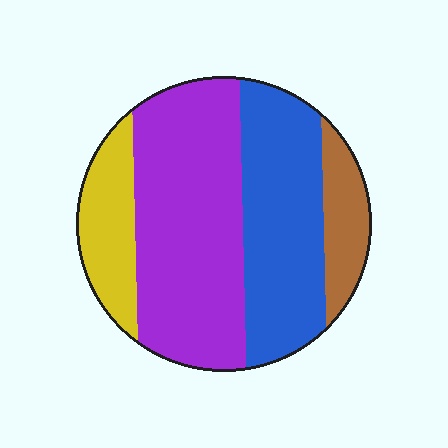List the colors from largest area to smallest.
From largest to smallest: purple, blue, yellow, brown.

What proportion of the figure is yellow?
Yellow covers about 15% of the figure.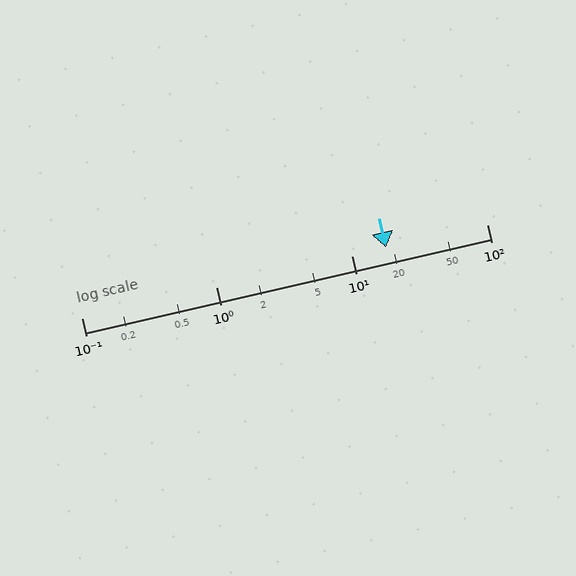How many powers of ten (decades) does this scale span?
The scale spans 3 decades, from 0.1 to 100.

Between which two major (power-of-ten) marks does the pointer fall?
The pointer is between 10 and 100.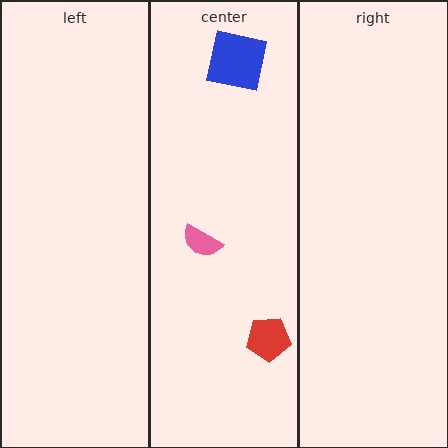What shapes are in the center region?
The blue square, the pink semicircle, the red pentagon.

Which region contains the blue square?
The center region.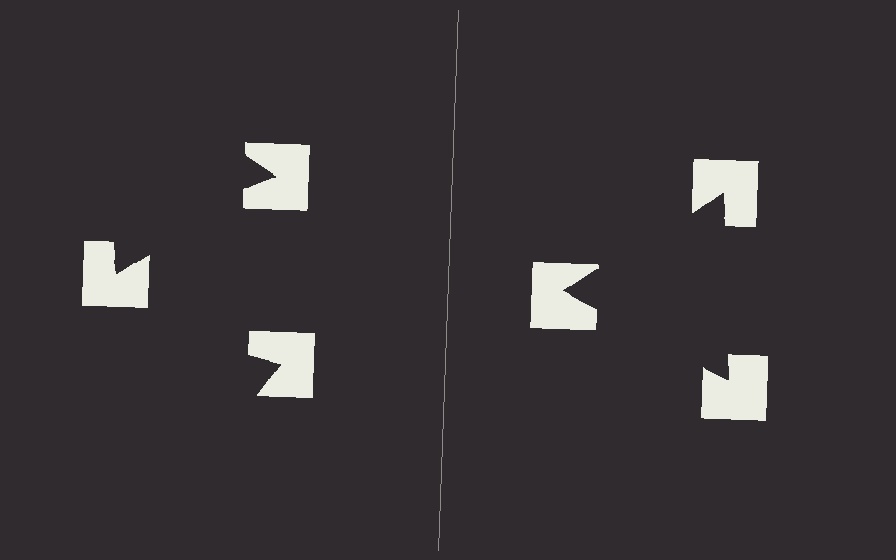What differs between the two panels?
The notched squares are positioned identically on both sides; only the wedge orientations differ. On the right they align to a triangle; on the left they are misaligned.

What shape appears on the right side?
An illusory triangle.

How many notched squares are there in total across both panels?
6 — 3 on each side.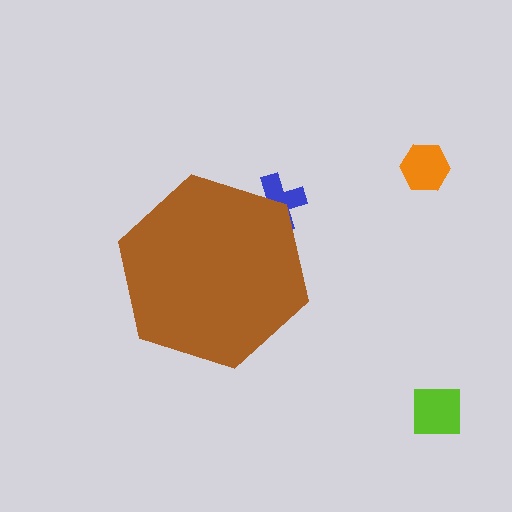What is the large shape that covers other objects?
A brown hexagon.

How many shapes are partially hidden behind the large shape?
1 shape is partially hidden.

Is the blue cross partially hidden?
Yes, the blue cross is partially hidden behind the brown hexagon.